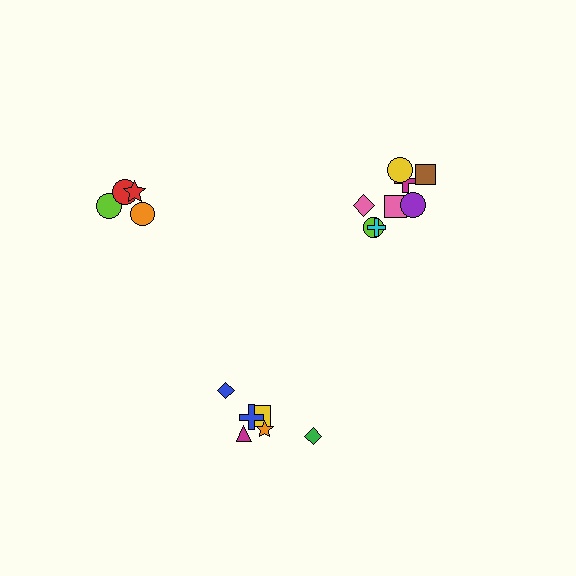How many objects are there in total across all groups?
There are 18 objects.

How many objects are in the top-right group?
There are 8 objects.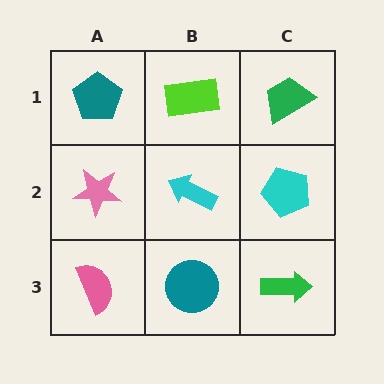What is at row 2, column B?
A cyan arrow.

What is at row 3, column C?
A green arrow.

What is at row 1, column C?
A green trapezoid.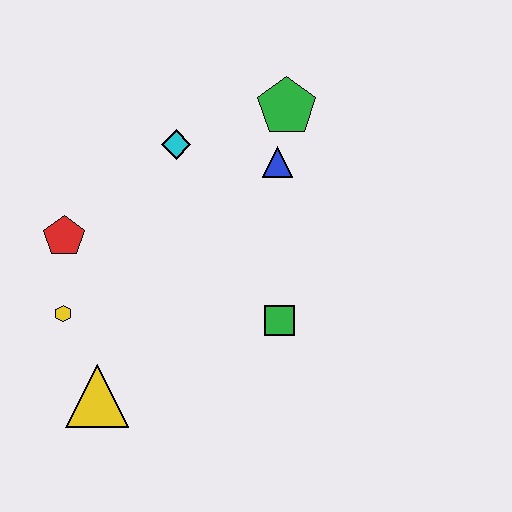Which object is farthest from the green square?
The red pentagon is farthest from the green square.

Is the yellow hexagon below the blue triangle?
Yes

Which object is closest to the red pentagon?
The yellow hexagon is closest to the red pentagon.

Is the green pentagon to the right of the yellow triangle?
Yes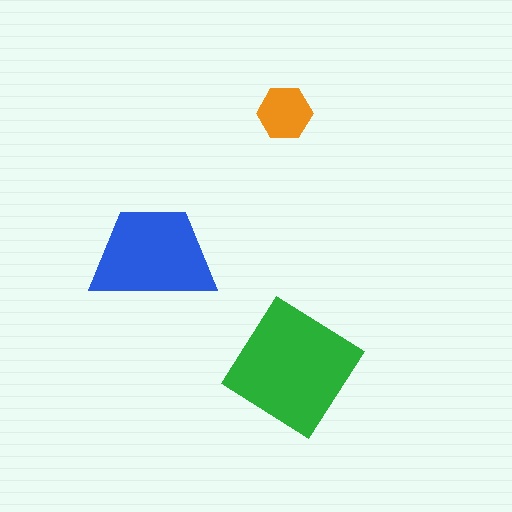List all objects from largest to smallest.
The green diamond, the blue trapezoid, the orange hexagon.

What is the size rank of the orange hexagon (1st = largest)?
3rd.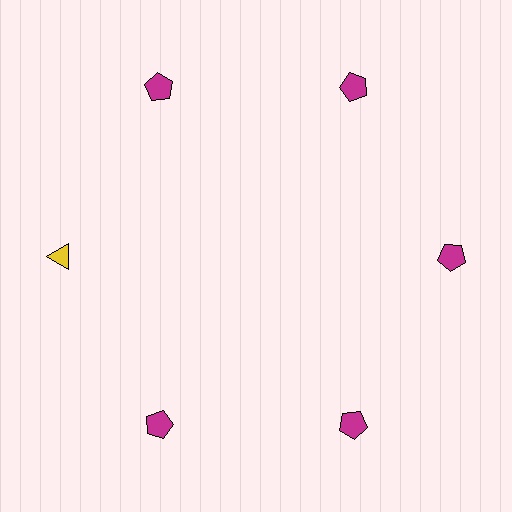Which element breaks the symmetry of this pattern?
The yellow triangle at roughly the 9 o'clock position breaks the symmetry. All other shapes are magenta pentagons.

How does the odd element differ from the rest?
It differs in both color (yellow instead of magenta) and shape (triangle instead of pentagon).